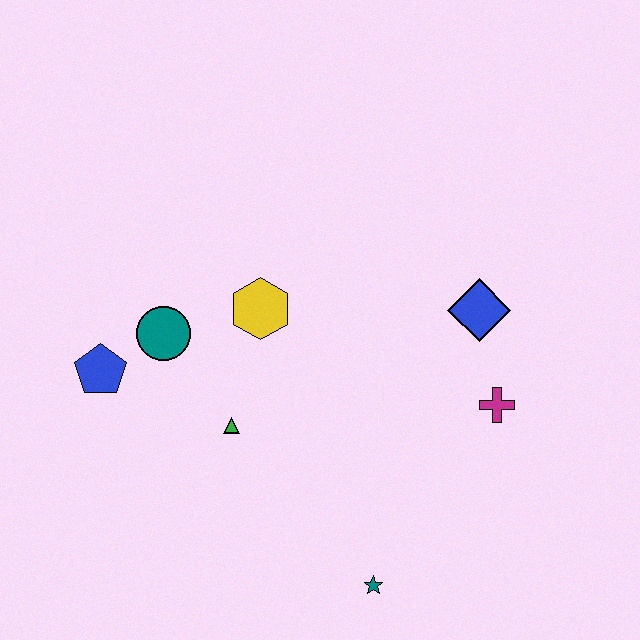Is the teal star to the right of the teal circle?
Yes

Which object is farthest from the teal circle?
The magenta cross is farthest from the teal circle.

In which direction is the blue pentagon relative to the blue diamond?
The blue pentagon is to the left of the blue diamond.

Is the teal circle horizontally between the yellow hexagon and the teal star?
No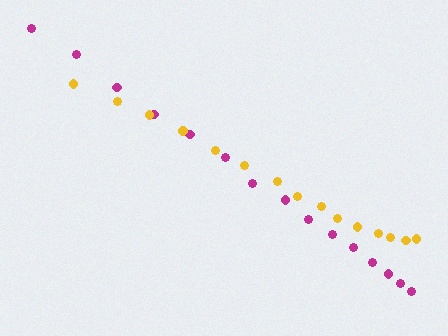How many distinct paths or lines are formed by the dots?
There are 2 distinct paths.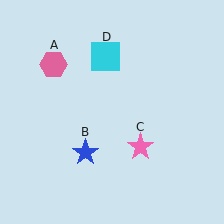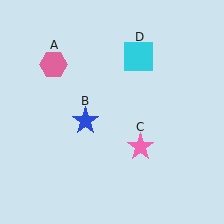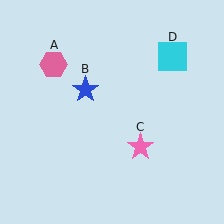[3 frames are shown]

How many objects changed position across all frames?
2 objects changed position: blue star (object B), cyan square (object D).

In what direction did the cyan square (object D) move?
The cyan square (object D) moved right.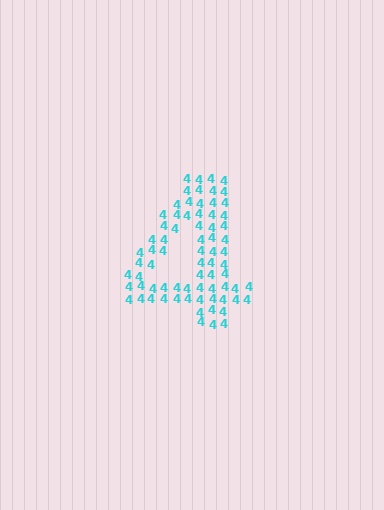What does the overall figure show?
The overall figure shows the digit 4.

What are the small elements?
The small elements are digit 4's.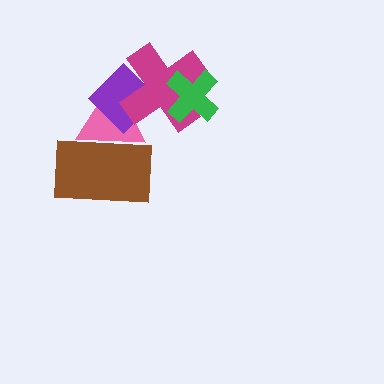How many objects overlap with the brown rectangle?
1 object overlaps with the brown rectangle.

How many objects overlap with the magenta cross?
3 objects overlap with the magenta cross.